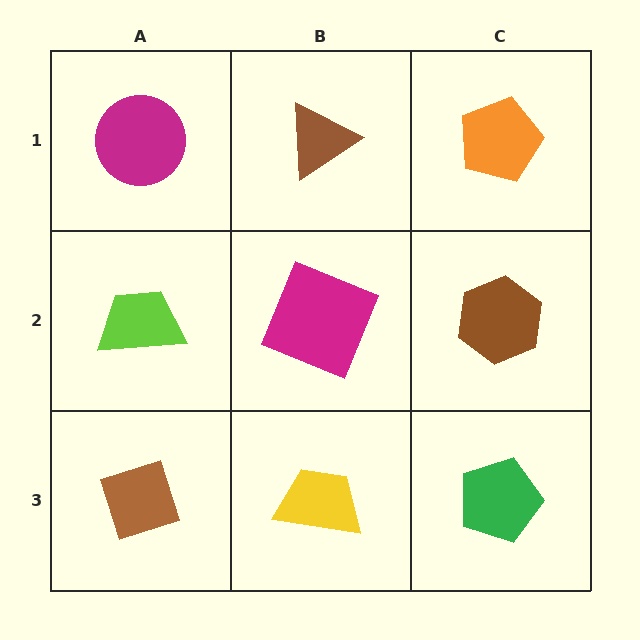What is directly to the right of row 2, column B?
A brown hexagon.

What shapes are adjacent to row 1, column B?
A magenta square (row 2, column B), a magenta circle (row 1, column A), an orange pentagon (row 1, column C).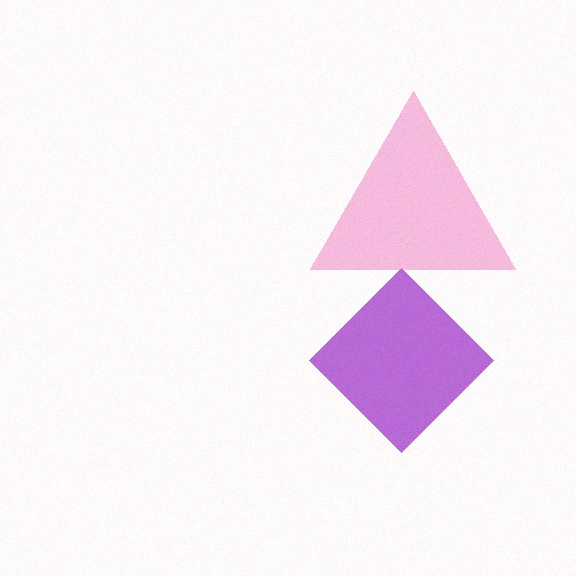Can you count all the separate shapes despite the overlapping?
Yes, there are 2 separate shapes.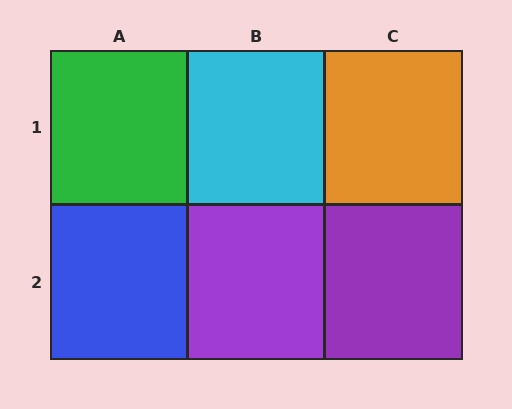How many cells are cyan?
1 cell is cyan.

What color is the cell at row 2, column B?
Purple.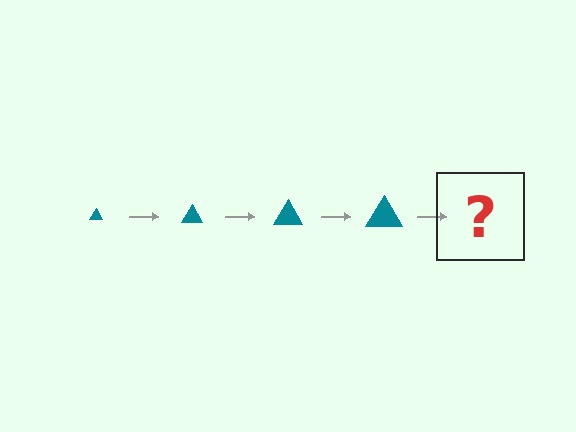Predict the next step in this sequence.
The next step is a teal triangle, larger than the previous one.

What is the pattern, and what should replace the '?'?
The pattern is that the triangle gets progressively larger each step. The '?' should be a teal triangle, larger than the previous one.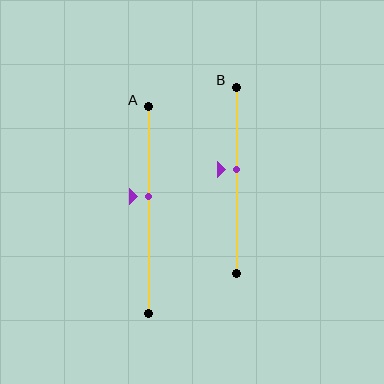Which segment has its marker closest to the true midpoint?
Segment B has its marker closest to the true midpoint.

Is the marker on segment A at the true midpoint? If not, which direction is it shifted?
No, the marker on segment A is shifted upward by about 6% of the segment length.